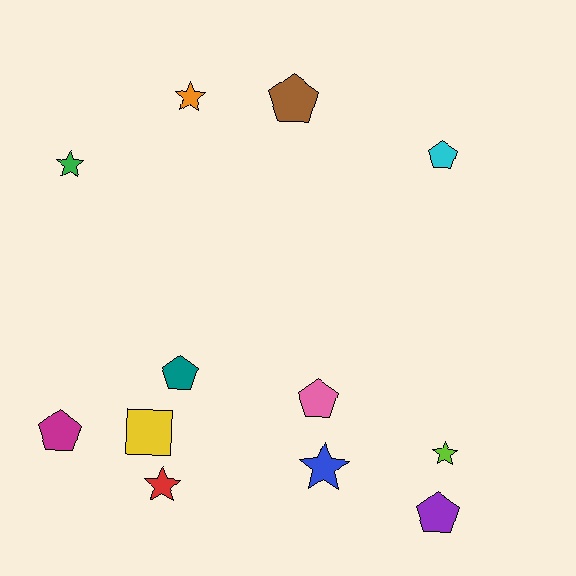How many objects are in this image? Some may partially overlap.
There are 12 objects.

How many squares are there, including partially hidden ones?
There is 1 square.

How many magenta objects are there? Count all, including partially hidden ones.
There is 1 magenta object.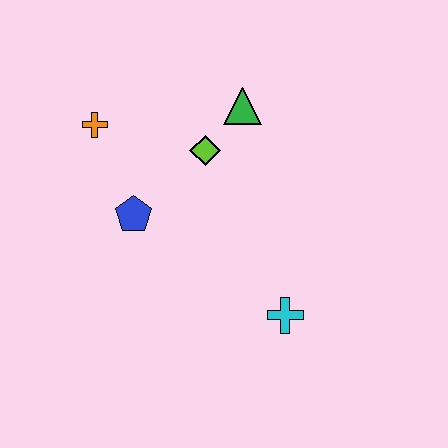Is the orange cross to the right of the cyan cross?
No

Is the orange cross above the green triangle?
No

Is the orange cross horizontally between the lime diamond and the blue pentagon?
No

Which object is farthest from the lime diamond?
The cyan cross is farthest from the lime diamond.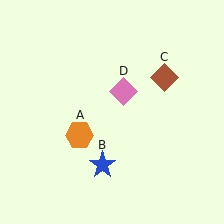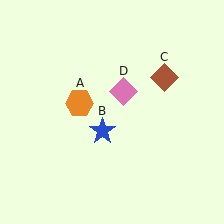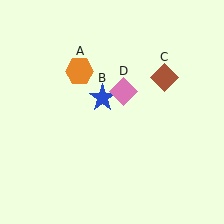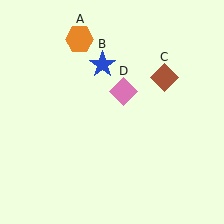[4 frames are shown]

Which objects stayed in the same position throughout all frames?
Brown diamond (object C) and pink diamond (object D) remained stationary.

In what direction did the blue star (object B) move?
The blue star (object B) moved up.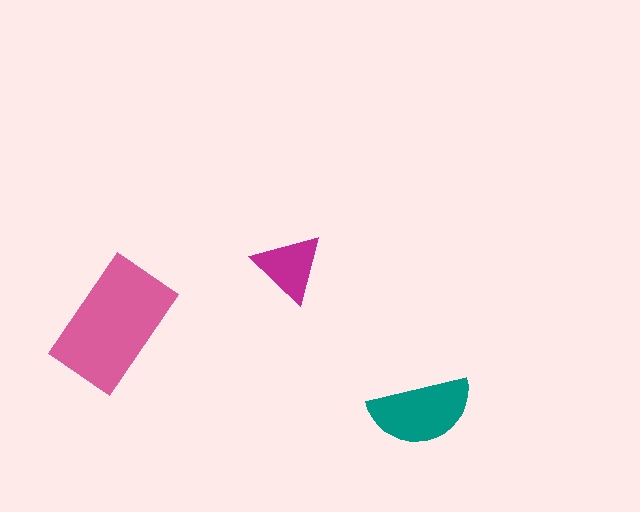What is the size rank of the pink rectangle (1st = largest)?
1st.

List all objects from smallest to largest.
The magenta triangle, the teal semicircle, the pink rectangle.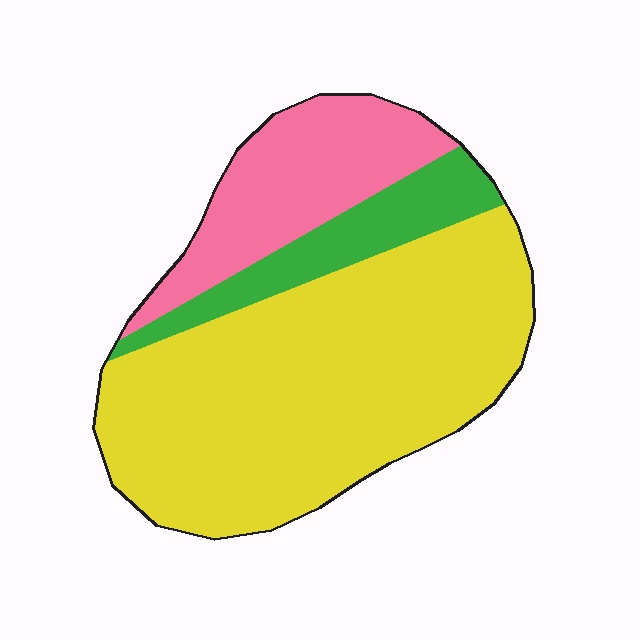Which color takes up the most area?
Yellow, at roughly 65%.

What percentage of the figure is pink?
Pink takes up about one fifth (1/5) of the figure.